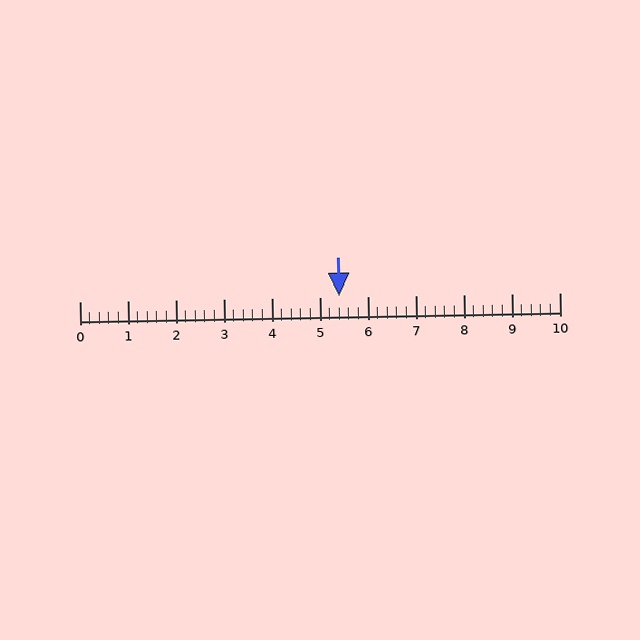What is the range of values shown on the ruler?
The ruler shows values from 0 to 10.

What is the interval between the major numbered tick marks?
The major tick marks are spaced 1 units apart.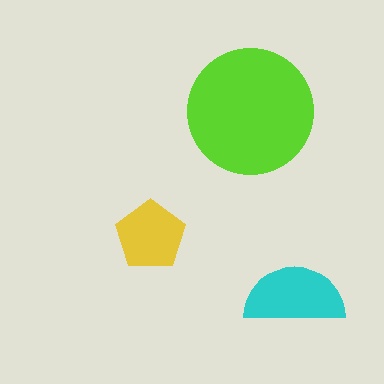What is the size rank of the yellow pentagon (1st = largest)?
3rd.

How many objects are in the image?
There are 3 objects in the image.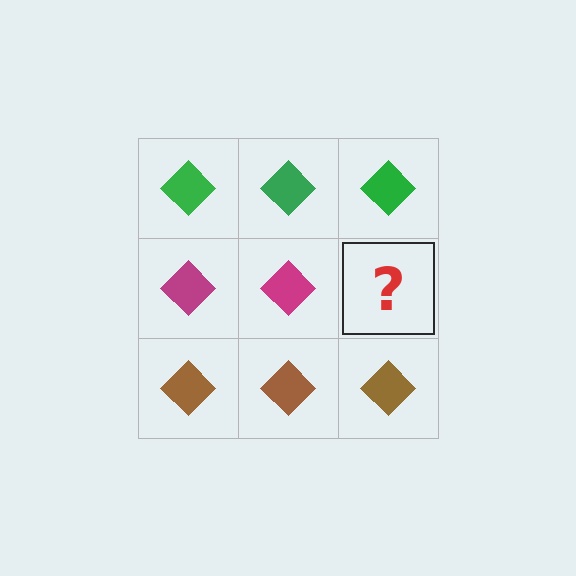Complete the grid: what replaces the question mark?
The question mark should be replaced with a magenta diamond.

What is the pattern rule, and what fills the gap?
The rule is that each row has a consistent color. The gap should be filled with a magenta diamond.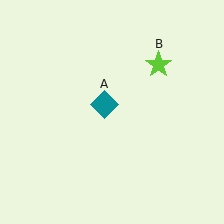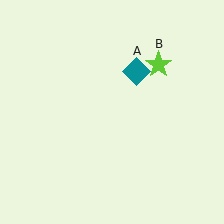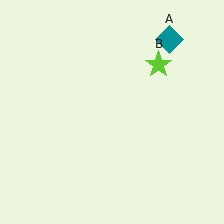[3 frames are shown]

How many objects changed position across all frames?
1 object changed position: teal diamond (object A).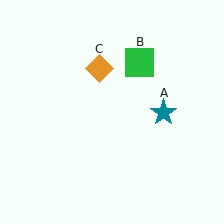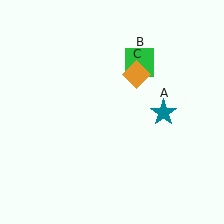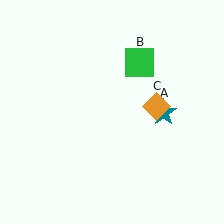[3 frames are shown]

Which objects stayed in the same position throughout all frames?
Teal star (object A) and green square (object B) remained stationary.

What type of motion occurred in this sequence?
The orange diamond (object C) rotated clockwise around the center of the scene.